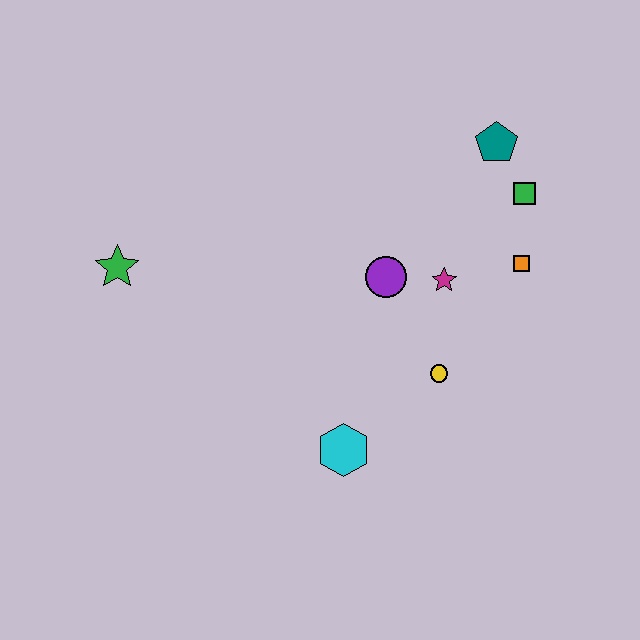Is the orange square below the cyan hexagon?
No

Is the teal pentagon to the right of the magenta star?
Yes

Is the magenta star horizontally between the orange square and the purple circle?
Yes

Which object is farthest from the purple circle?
The green star is farthest from the purple circle.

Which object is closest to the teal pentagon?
The green square is closest to the teal pentagon.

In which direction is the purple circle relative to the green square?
The purple circle is to the left of the green square.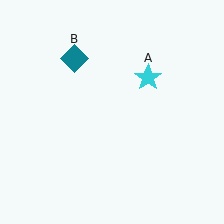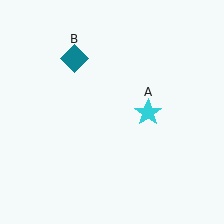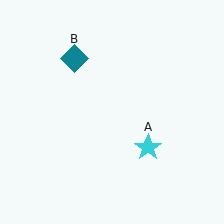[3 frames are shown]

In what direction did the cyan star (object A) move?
The cyan star (object A) moved down.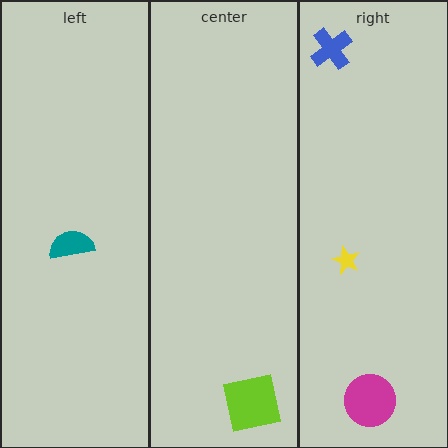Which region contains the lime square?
The center region.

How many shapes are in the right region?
3.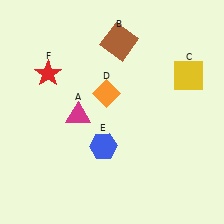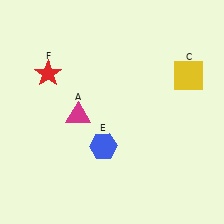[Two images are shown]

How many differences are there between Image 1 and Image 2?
There are 2 differences between the two images.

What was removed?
The brown square (B), the orange diamond (D) were removed in Image 2.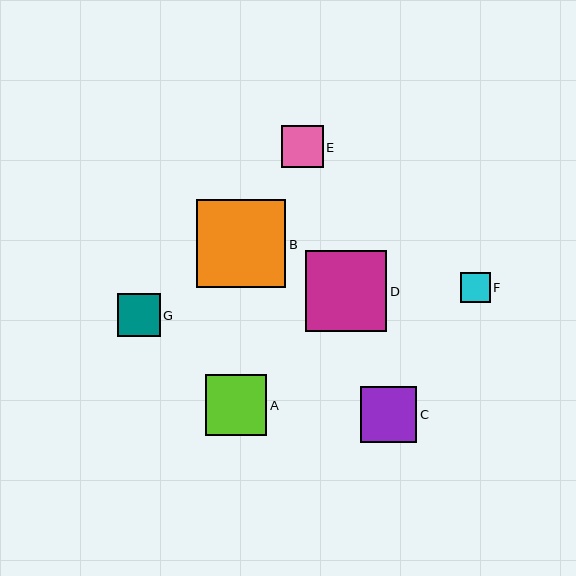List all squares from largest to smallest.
From largest to smallest: B, D, A, C, G, E, F.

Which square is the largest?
Square B is the largest with a size of approximately 89 pixels.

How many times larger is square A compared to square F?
Square A is approximately 2.1 times the size of square F.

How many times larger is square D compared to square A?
Square D is approximately 1.3 times the size of square A.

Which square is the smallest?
Square F is the smallest with a size of approximately 30 pixels.